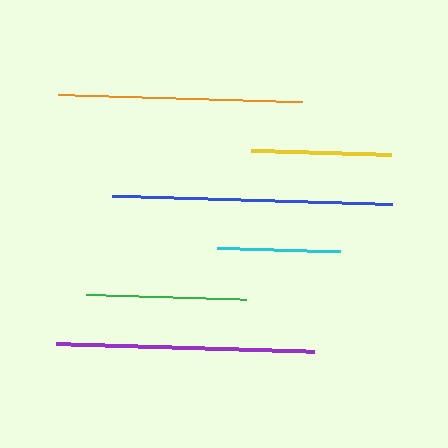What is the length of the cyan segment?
The cyan segment is approximately 123 pixels long.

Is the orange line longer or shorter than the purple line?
The purple line is longer than the orange line.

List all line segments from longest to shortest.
From longest to shortest: blue, purple, orange, green, yellow, cyan.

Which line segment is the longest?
The blue line is the longest at approximately 280 pixels.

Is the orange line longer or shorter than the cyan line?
The orange line is longer than the cyan line.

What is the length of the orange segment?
The orange segment is approximately 244 pixels long.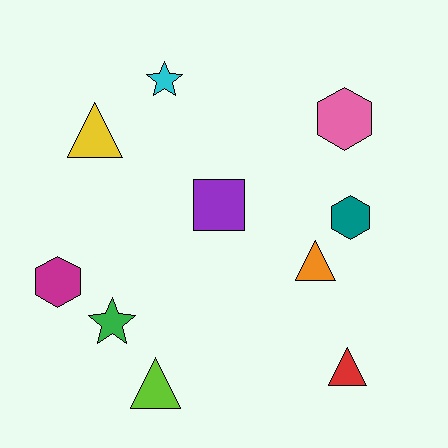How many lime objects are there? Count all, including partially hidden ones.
There is 1 lime object.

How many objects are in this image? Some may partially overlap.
There are 10 objects.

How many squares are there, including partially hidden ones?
There is 1 square.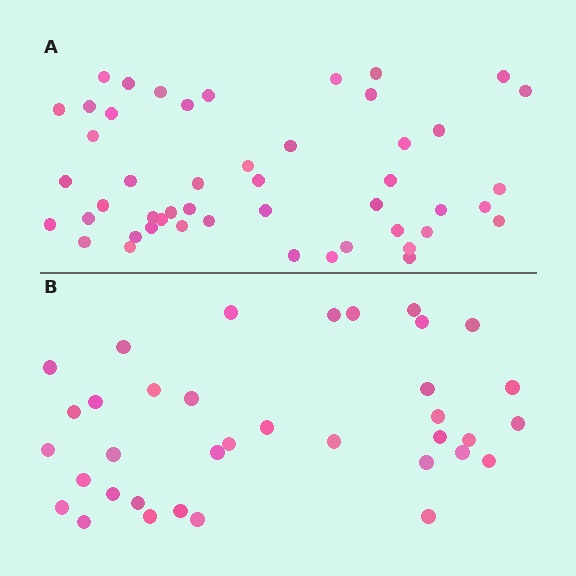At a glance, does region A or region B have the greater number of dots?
Region A (the top region) has more dots.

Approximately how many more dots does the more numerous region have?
Region A has approximately 15 more dots than region B.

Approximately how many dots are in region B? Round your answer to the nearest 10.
About 40 dots. (The exact count is 36, which rounds to 40.)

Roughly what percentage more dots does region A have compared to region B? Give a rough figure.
About 35% more.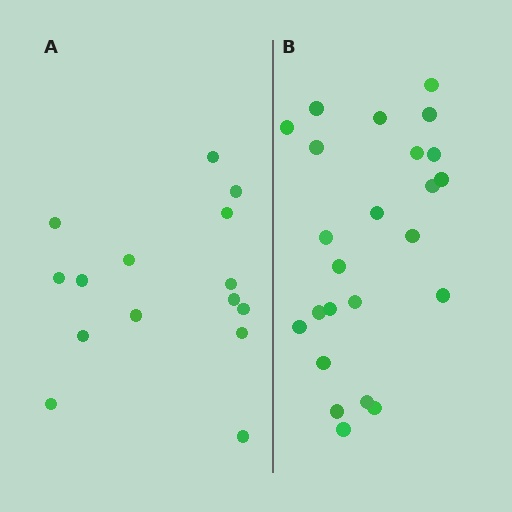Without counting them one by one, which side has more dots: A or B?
Region B (the right region) has more dots.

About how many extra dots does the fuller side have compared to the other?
Region B has roughly 8 or so more dots than region A.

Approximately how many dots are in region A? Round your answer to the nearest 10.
About 20 dots. (The exact count is 15, which rounds to 20.)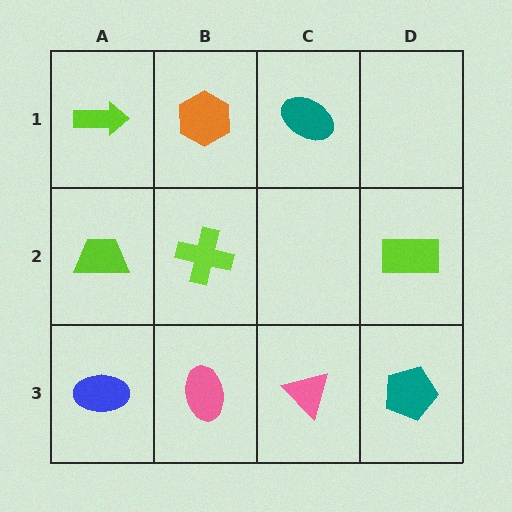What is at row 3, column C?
A pink triangle.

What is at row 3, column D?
A teal pentagon.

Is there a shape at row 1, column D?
No, that cell is empty.